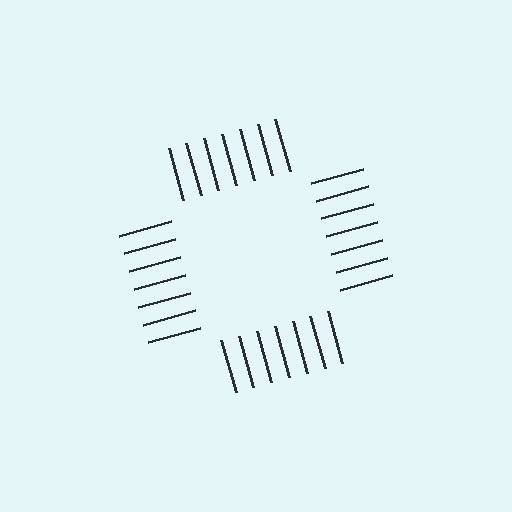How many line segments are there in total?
28 — 7 along each of the 4 edges.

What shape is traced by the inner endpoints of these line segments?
An illusory square — the line segments terminate on its edges but no continuous stroke is drawn.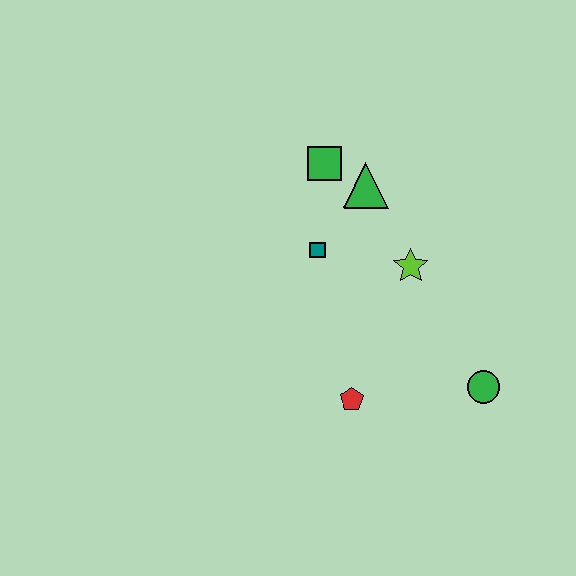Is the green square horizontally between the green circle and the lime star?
No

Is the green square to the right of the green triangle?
No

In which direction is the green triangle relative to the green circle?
The green triangle is above the green circle.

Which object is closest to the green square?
The green triangle is closest to the green square.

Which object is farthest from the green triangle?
The green circle is farthest from the green triangle.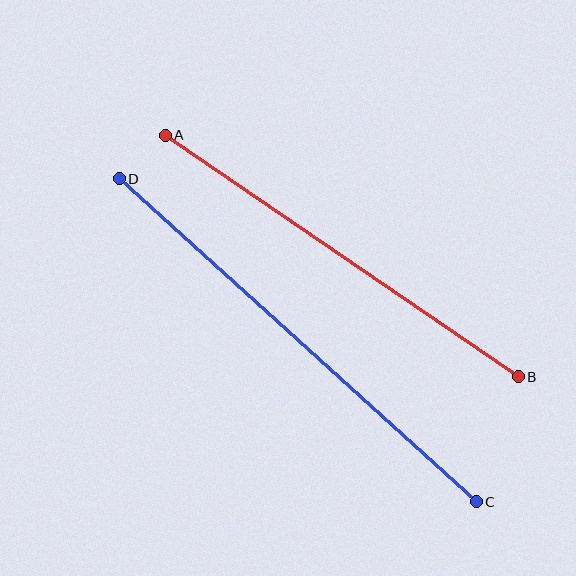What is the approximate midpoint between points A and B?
The midpoint is at approximately (342, 256) pixels.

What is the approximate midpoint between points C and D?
The midpoint is at approximately (298, 340) pixels.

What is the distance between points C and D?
The distance is approximately 481 pixels.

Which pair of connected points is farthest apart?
Points C and D are farthest apart.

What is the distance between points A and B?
The distance is approximately 428 pixels.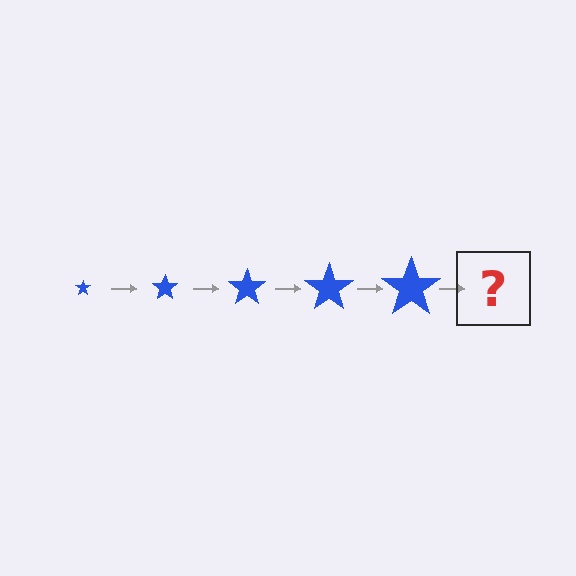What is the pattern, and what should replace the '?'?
The pattern is that the star gets progressively larger each step. The '?' should be a blue star, larger than the previous one.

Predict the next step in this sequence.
The next step is a blue star, larger than the previous one.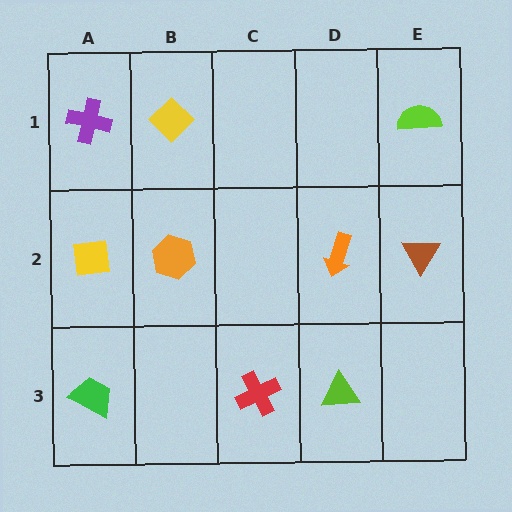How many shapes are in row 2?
4 shapes.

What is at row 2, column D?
An orange arrow.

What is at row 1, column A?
A purple cross.